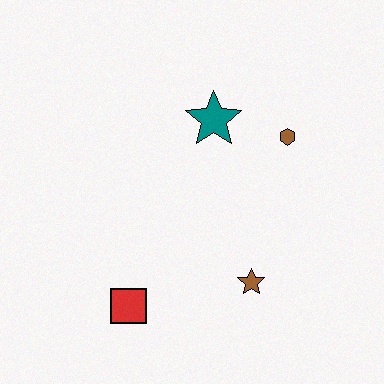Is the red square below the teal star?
Yes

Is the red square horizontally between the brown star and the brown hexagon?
No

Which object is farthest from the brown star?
The teal star is farthest from the brown star.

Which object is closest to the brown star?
The red square is closest to the brown star.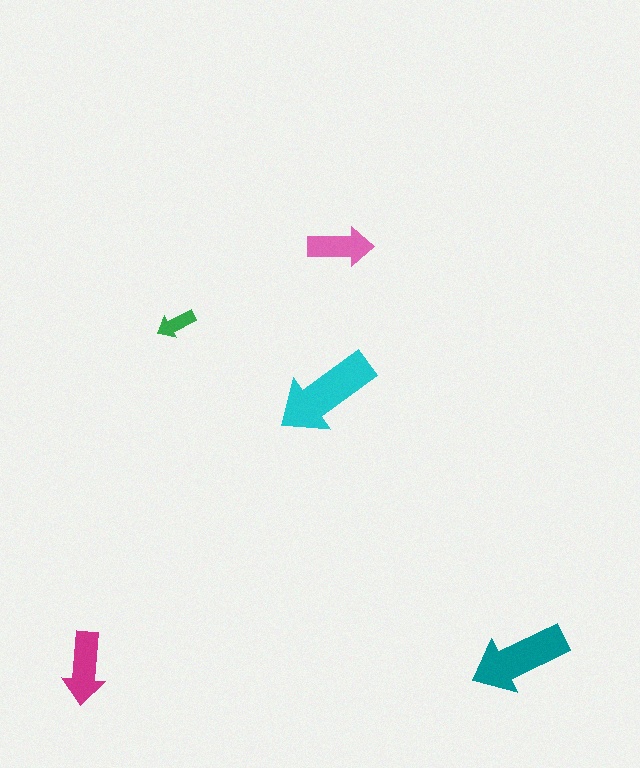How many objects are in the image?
There are 5 objects in the image.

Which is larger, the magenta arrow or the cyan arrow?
The cyan one.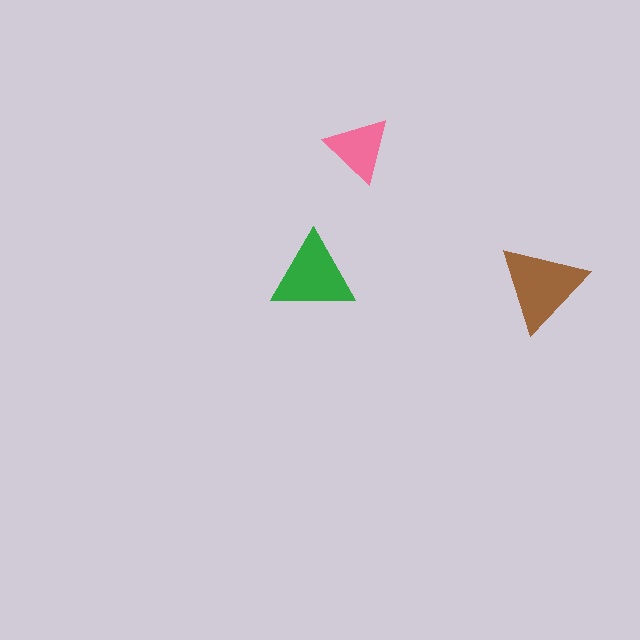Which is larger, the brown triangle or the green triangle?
The brown one.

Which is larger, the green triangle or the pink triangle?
The green one.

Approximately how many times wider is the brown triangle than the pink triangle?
About 1.5 times wider.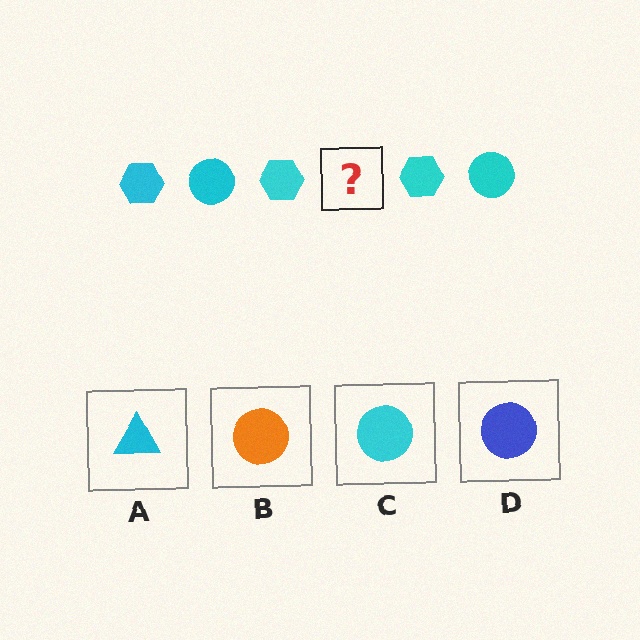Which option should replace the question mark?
Option C.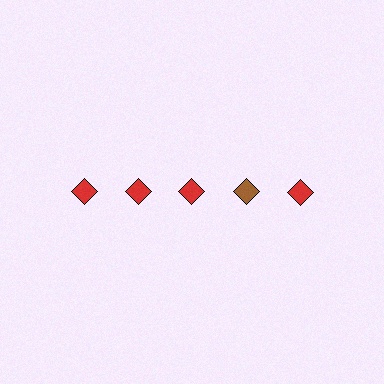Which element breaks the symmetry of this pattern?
The brown diamond in the top row, second from right column breaks the symmetry. All other shapes are red diamonds.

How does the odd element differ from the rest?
It has a different color: brown instead of red.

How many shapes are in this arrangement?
There are 5 shapes arranged in a grid pattern.